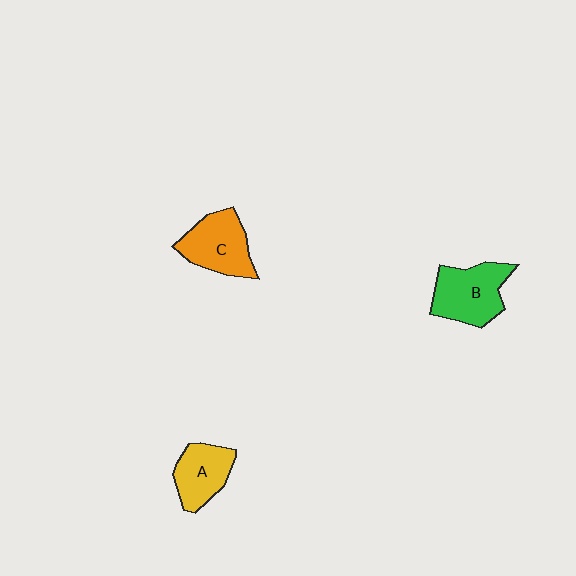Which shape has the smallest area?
Shape A (yellow).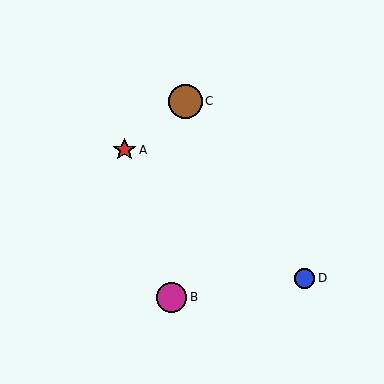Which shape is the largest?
The brown circle (labeled C) is the largest.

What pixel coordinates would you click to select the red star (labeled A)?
Click at (125, 150) to select the red star A.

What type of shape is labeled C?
Shape C is a brown circle.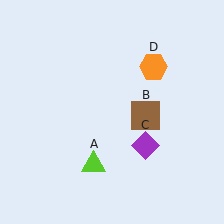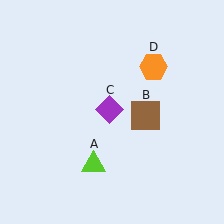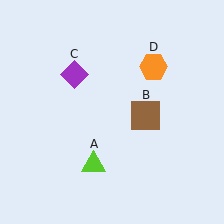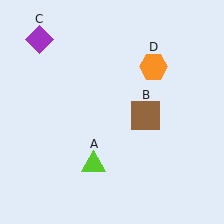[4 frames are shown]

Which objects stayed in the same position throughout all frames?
Lime triangle (object A) and brown square (object B) and orange hexagon (object D) remained stationary.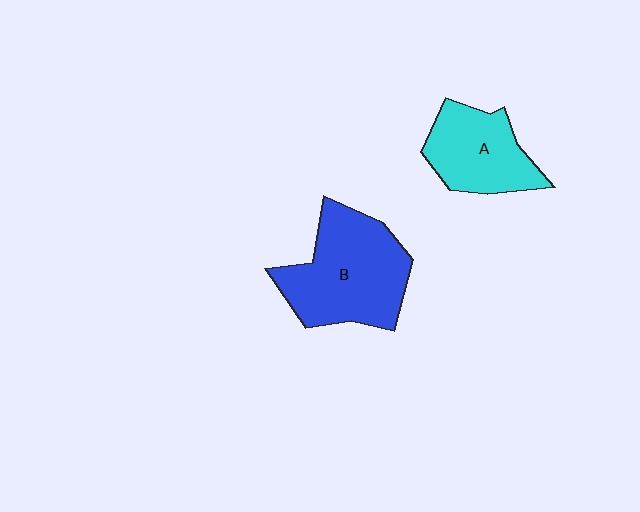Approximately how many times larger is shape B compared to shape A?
Approximately 1.5 times.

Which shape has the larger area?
Shape B (blue).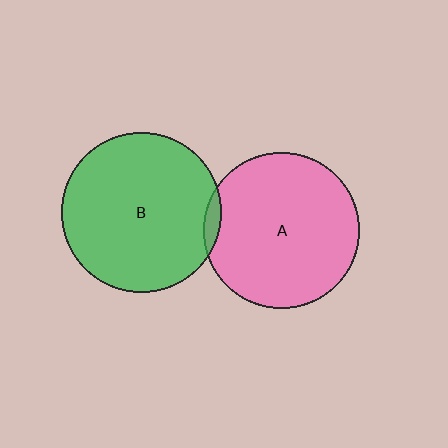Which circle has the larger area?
Circle B (green).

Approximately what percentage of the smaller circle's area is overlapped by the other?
Approximately 5%.